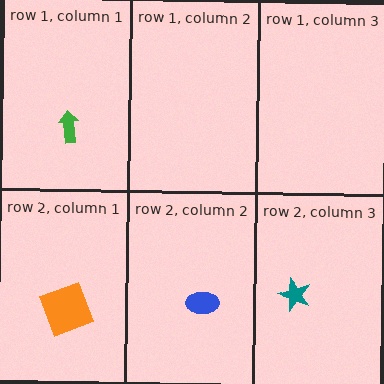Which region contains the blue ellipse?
The row 2, column 2 region.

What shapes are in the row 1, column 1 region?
The green arrow.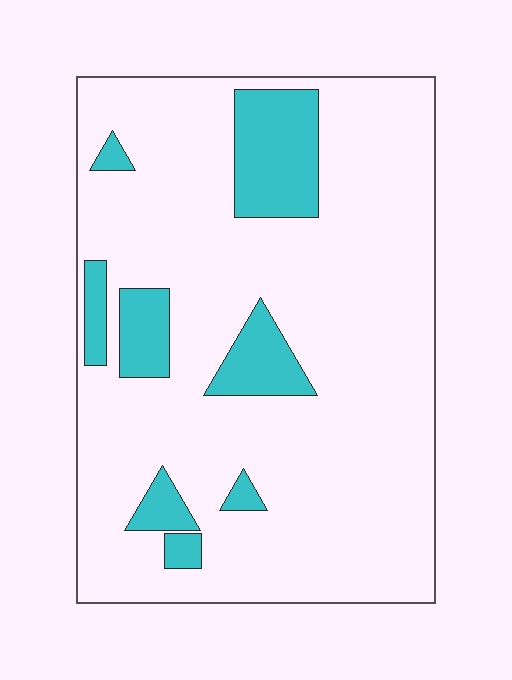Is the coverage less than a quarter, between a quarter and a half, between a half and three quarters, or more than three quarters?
Less than a quarter.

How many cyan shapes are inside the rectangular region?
8.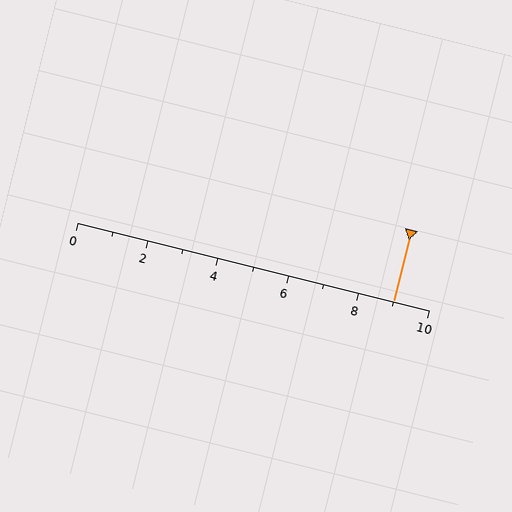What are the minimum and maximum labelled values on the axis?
The axis runs from 0 to 10.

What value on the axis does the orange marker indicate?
The marker indicates approximately 9.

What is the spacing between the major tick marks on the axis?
The major ticks are spaced 2 apart.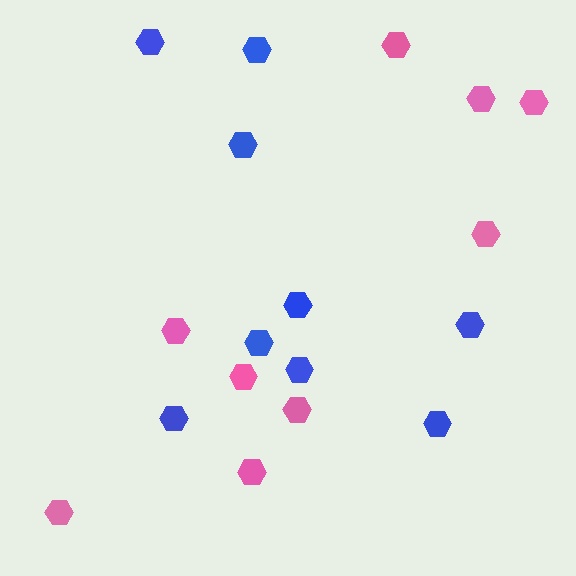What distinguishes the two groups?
There are 2 groups: one group of pink hexagons (9) and one group of blue hexagons (9).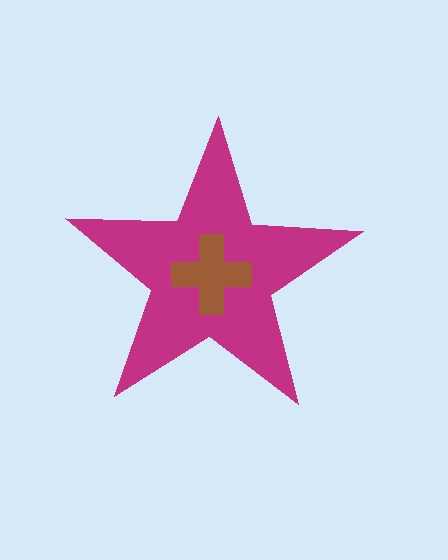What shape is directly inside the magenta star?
The brown cross.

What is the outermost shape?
The magenta star.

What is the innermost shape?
The brown cross.